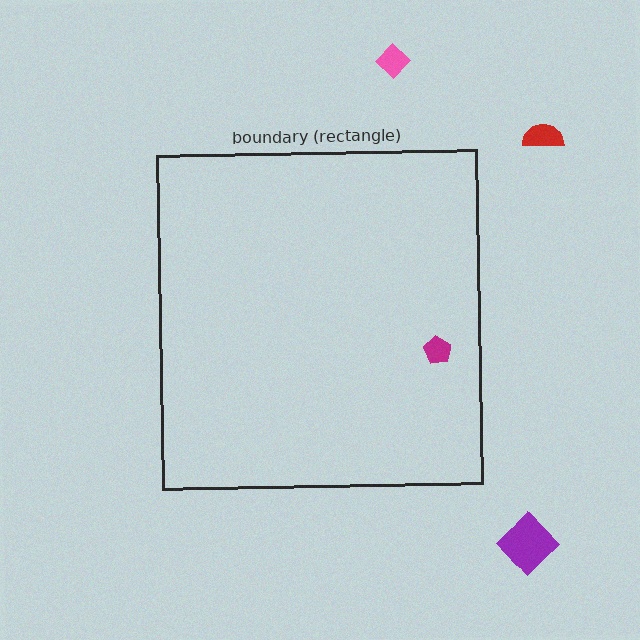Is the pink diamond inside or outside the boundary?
Outside.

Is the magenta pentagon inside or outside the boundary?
Inside.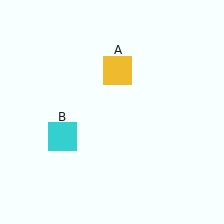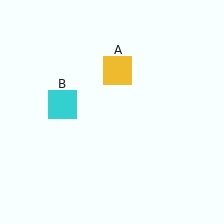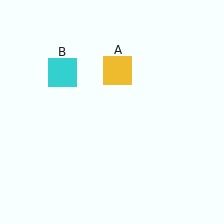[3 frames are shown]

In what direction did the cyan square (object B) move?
The cyan square (object B) moved up.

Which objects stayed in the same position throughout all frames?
Yellow square (object A) remained stationary.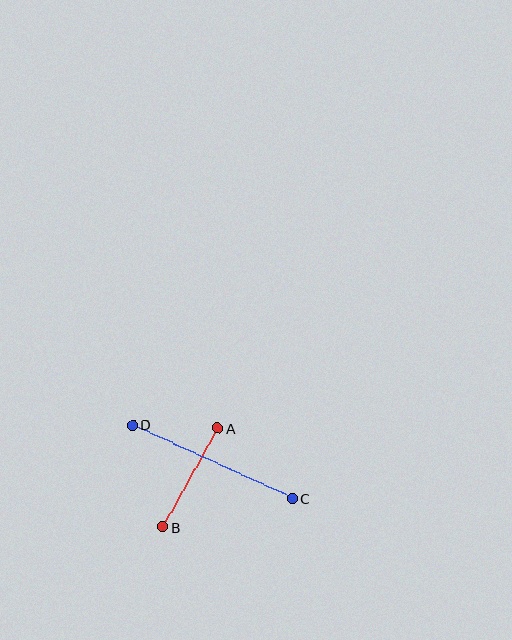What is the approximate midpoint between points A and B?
The midpoint is at approximately (190, 478) pixels.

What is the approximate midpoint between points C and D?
The midpoint is at approximately (213, 462) pixels.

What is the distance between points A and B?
The distance is approximately 113 pixels.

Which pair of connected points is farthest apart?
Points C and D are farthest apart.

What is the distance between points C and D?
The distance is approximately 176 pixels.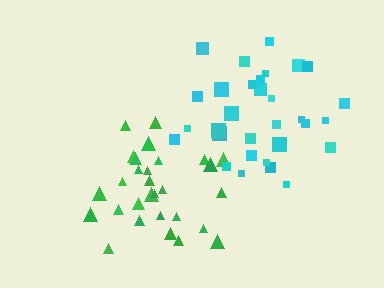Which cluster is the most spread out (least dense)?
Cyan.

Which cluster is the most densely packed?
Green.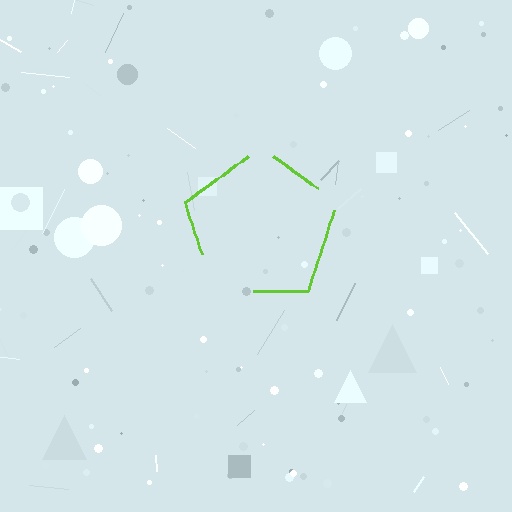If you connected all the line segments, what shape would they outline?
They would outline a pentagon.